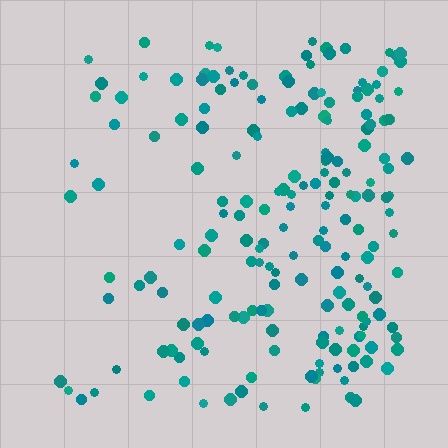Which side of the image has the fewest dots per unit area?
The left.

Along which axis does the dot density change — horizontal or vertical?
Horizontal.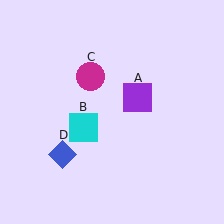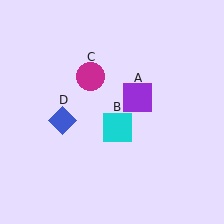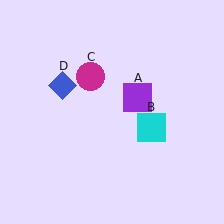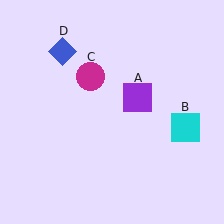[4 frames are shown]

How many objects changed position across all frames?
2 objects changed position: cyan square (object B), blue diamond (object D).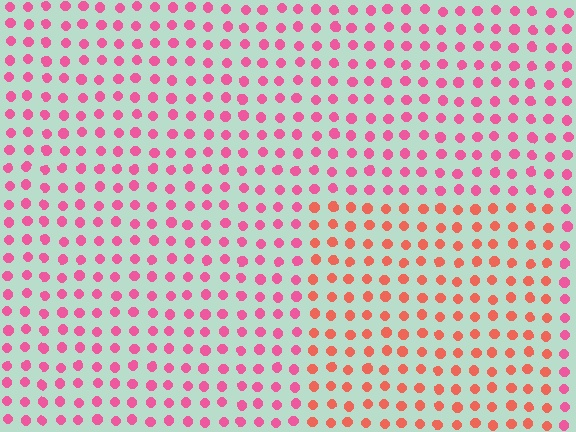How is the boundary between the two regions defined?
The boundary is defined purely by a slight shift in hue (about 34 degrees). Spacing, size, and orientation are identical on both sides.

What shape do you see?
I see a rectangle.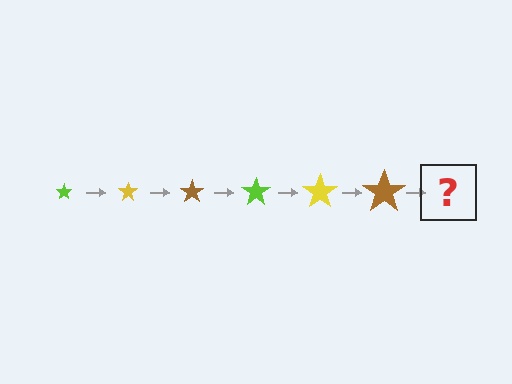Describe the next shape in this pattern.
It should be a lime star, larger than the previous one.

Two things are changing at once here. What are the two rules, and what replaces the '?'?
The two rules are that the star grows larger each step and the color cycles through lime, yellow, and brown. The '?' should be a lime star, larger than the previous one.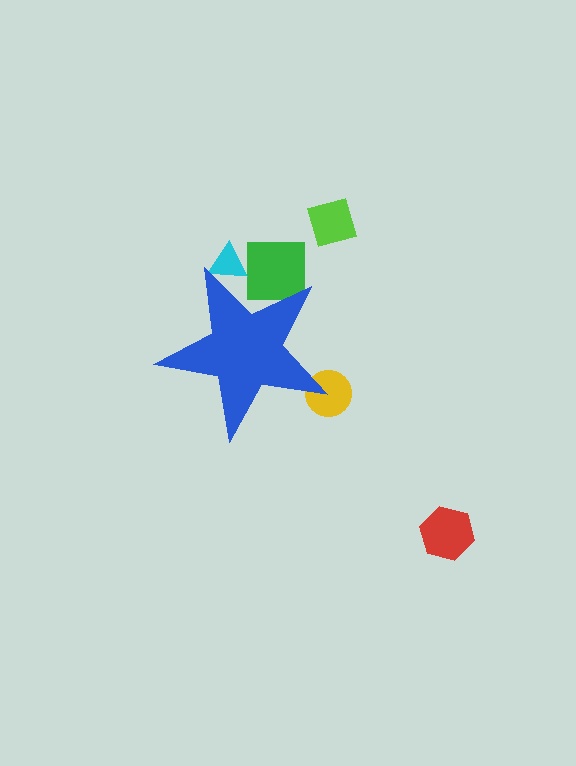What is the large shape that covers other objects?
A blue star.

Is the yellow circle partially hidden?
Yes, the yellow circle is partially hidden behind the blue star.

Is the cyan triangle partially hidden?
Yes, the cyan triangle is partially hidden behind the blue star.